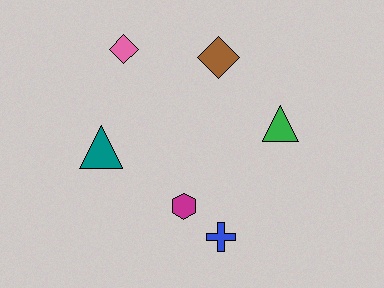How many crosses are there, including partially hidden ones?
There is 1 cross.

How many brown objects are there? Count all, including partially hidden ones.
There is 1 brown object.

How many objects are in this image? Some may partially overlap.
There are 6 objects.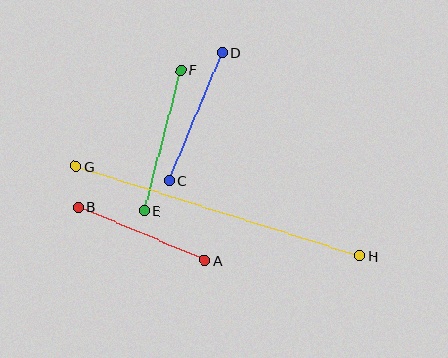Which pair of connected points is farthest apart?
Points G and H are farthest apart.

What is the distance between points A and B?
The distance is approximately 137 pixels.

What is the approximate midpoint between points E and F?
The midpoint is at approximately (163, 141) pixels.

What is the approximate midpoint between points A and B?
The midpoint is at approximately (142, 234) pixels.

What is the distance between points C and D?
The distance is approximately 139 pixels.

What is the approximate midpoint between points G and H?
The midpoint is at approximately (218, 211) pixels.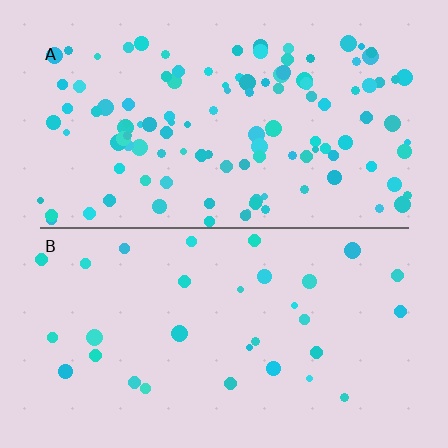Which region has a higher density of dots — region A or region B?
A (the top).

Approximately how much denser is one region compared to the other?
Approximately 3.8× — region A over region B.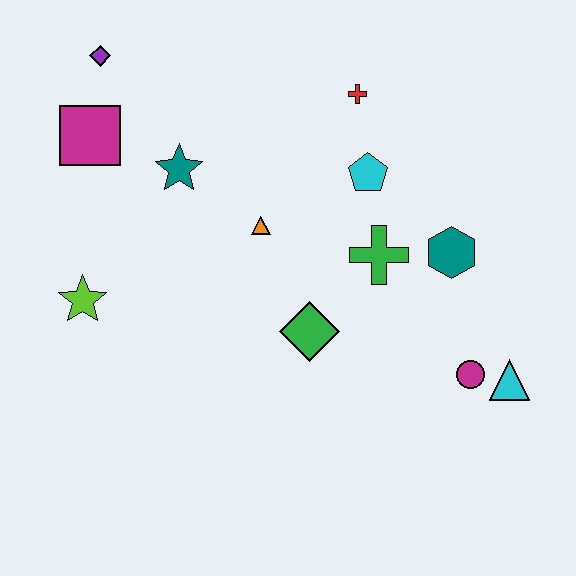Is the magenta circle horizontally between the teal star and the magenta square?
No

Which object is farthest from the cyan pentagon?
The lime star is farthest from the cyan pentagon.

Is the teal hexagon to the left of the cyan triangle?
Yes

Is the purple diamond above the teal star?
Yes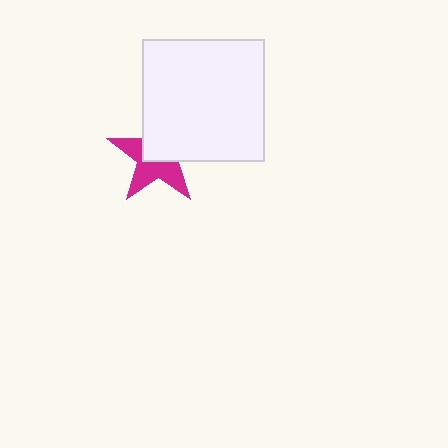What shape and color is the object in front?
The object in front is a white square.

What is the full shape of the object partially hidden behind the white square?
The partially hidden object is a magenta star.